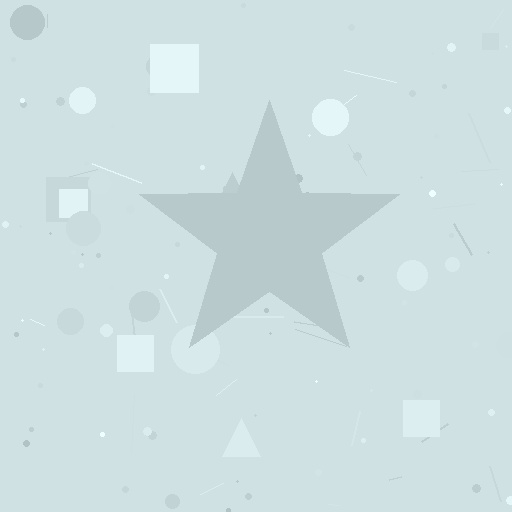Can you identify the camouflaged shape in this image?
The camouflaged shape is a star.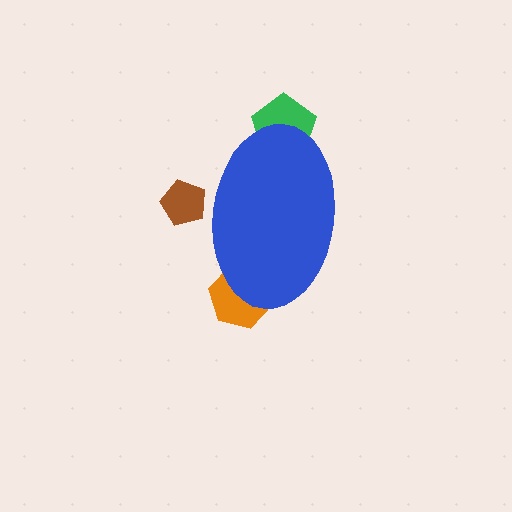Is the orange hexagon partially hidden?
Yes, the orange hexagon is partially hidden behind the blue ellipse.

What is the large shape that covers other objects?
A blue ellipse.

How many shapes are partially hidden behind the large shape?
3 shapes are partially hidden.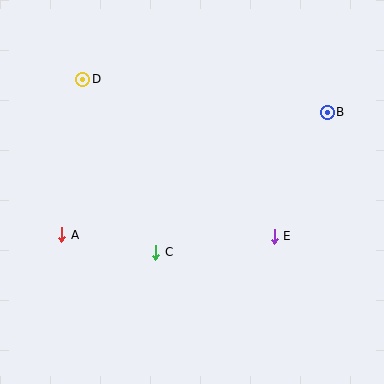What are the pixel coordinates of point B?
Point B is at (327, 112).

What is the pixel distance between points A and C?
The distance between A and C is 96 pixels.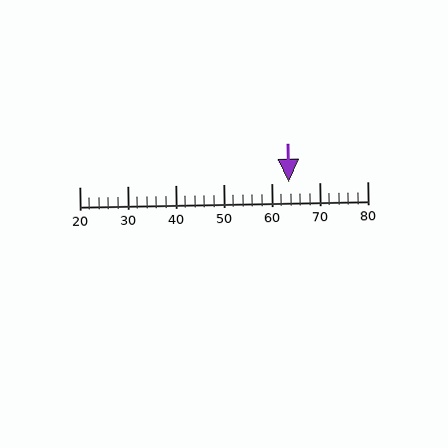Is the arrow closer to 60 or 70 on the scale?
The arrow is closer to 60.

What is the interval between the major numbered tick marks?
The major tick marks are spaced 10 units apart.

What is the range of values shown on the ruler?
The ruler shows values from 20 to 80.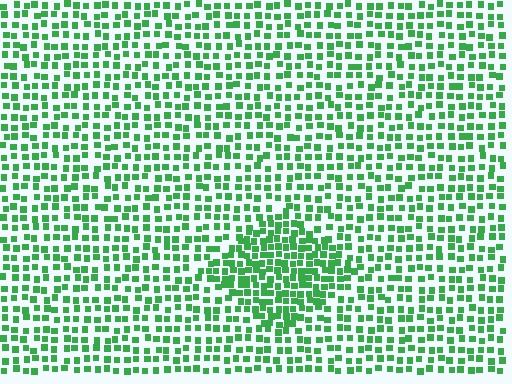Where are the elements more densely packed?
The elements are more densely packed inside the diamond boundary.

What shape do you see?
I see a diamond.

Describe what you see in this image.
The image contains small green elements arranged at two different densities. A diamond-shaped region is visible where the elements are more densely packed than the surrounding area.